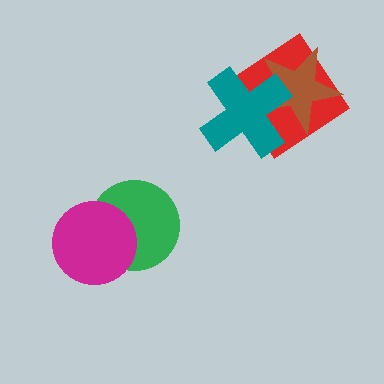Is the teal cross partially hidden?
No, no other shape covers it.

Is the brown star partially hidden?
Yes, it is partially covered by another shape.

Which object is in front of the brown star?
The teal cross is in front of the brown star.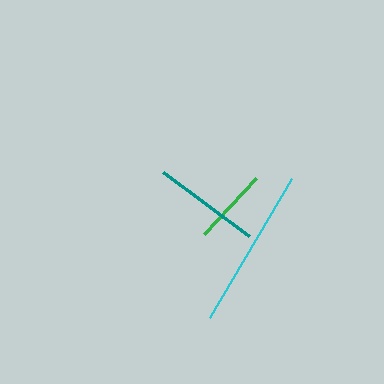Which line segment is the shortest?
The green line is the shortest at approximately 77 pixels.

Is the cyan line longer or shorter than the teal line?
The cyan line is longer than the teal line.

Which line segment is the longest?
The cyan line is the longest at approximately 161 pixels.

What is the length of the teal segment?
The teal segment is approximately 107 pixels long.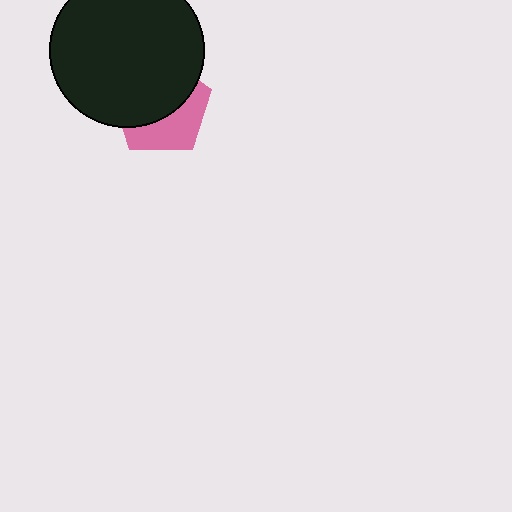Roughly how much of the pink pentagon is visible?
A small part of it is visible (roughly 41%).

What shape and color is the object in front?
The object in front is a black circle.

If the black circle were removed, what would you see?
You would see the complete pink pentagon.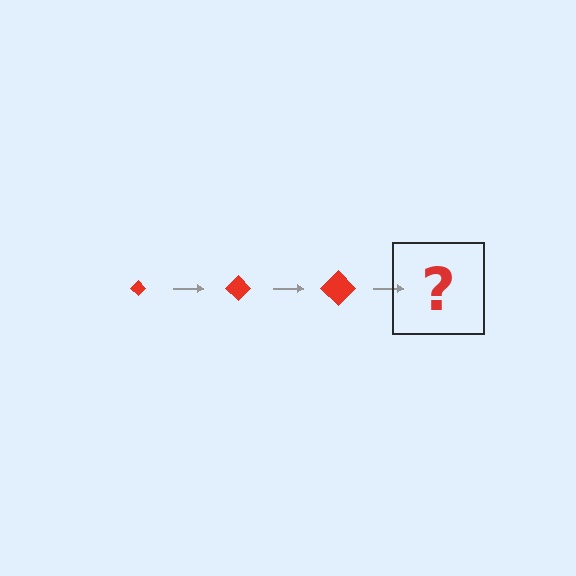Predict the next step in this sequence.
The next step is a red diamond, larger than the previous one.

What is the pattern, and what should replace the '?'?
The pattern is that the diamond gets progressively larger each step. The '?' should be a red diamond, larger than the previous one.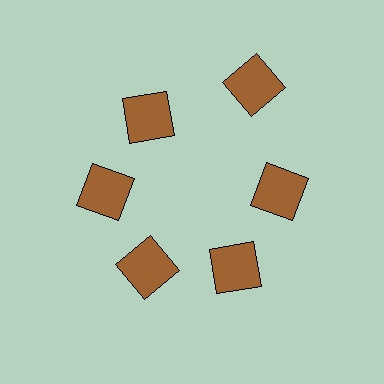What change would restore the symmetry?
The symmetry would be restored by moving it inward, back onto the ring so that all 6 squares sit at equal angles and equal distance from the center.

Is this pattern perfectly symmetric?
No. The 6 brown squares are arranged in a ring, but one element near the 1 o'clock position is pushed outward from the center, breaking the 6-fold rotational symmetry.